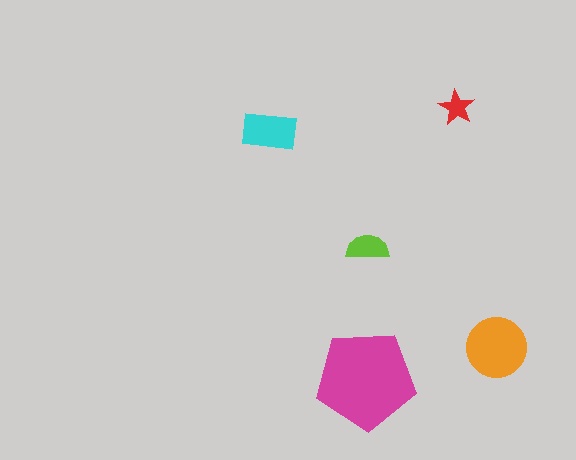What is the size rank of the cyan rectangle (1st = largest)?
3rd.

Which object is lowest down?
The magenta pentagon is bottommost.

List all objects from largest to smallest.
The magenta pentagon, the orange circle, the cyan rectangle, the lime semicircle, the red star.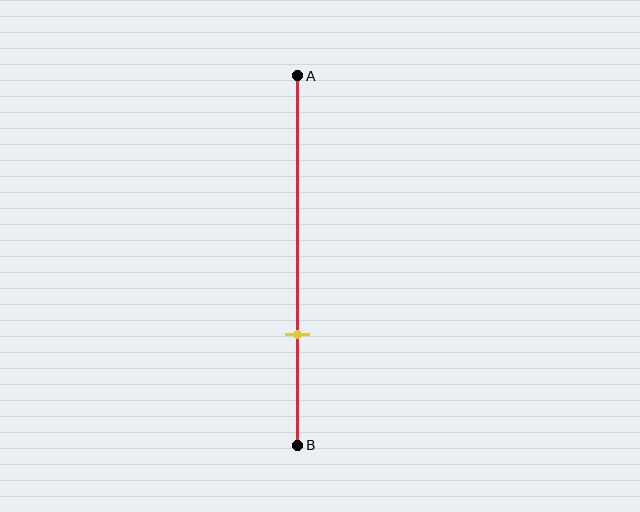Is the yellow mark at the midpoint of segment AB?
No, the mark is at about 70% from A, not at the 50% midpoint.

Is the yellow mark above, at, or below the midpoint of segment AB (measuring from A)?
The yellow mark is below the midpoint of segment AB.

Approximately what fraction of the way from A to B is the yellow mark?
The yellow mark is approximately 70% of the way from A to B.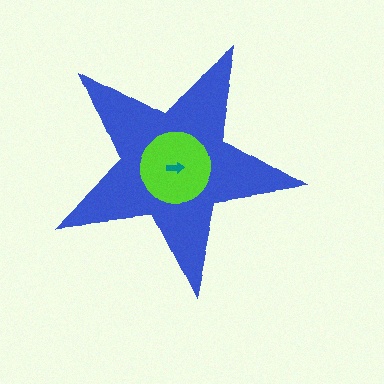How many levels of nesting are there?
3.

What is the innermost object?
The teal arrow.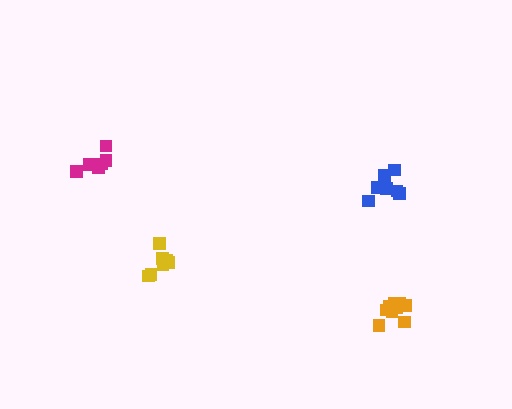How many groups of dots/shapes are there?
There are 4 groups.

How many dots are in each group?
Group 1: 9 dots, Group 2: 6 dots, Group 3: 7 dots, Group 4: 7 dots (29 total).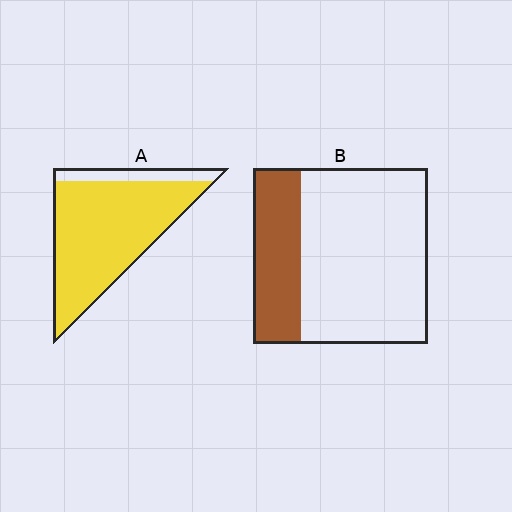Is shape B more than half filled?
No.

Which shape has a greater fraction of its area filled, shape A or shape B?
Shape A.